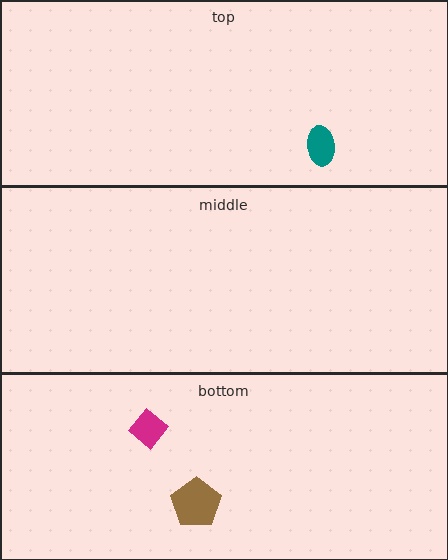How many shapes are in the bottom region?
2.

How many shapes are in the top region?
1.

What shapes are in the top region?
The teal ellipse.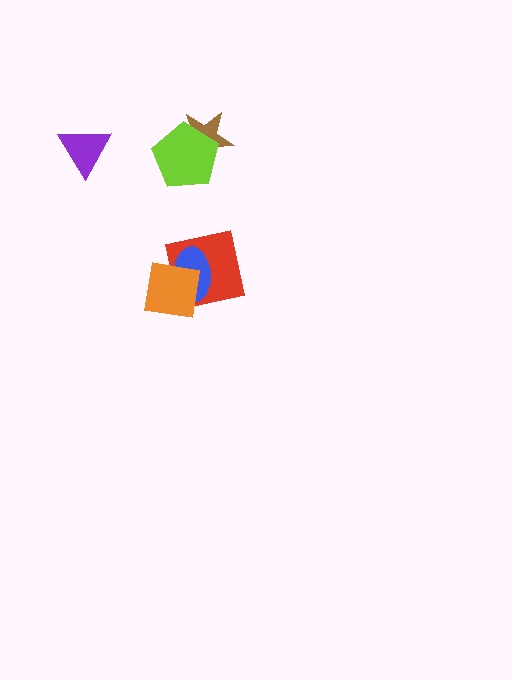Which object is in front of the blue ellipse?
The orange square is in front of the blue ellipse.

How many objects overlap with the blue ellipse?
2 objects overlap with the blue ellipse.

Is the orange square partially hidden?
No, no other shape covers it.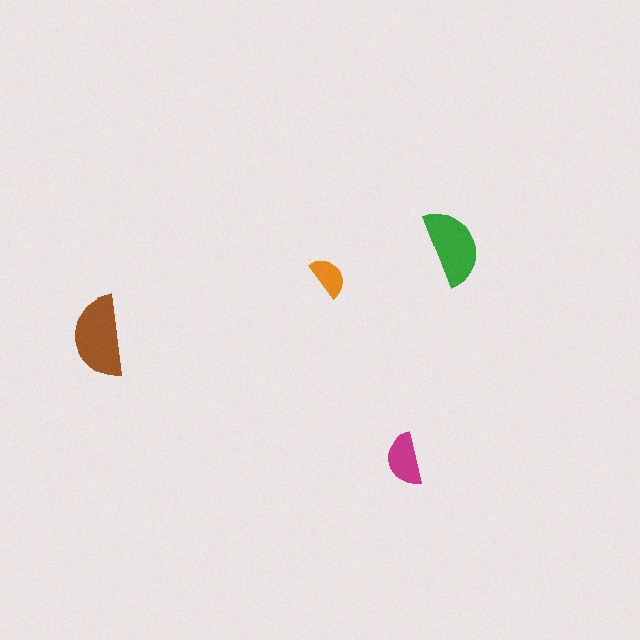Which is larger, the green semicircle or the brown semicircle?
The brown one.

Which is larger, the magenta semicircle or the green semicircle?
The green one.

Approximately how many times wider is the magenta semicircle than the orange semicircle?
About 1.5 times wider.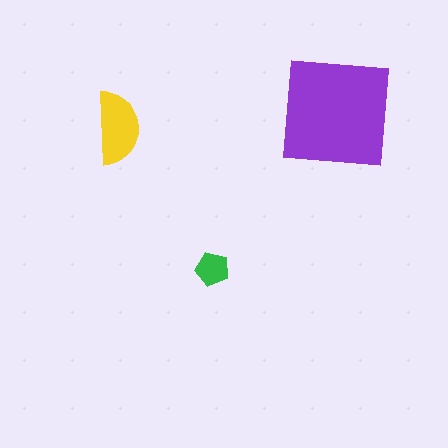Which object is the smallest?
The green pentagon.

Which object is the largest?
The purple square.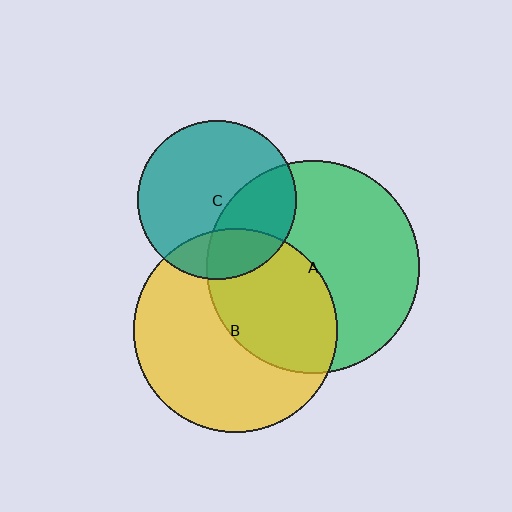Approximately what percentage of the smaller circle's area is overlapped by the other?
Approximately 35%.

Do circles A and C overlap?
Yes.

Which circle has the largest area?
Circle A (green).